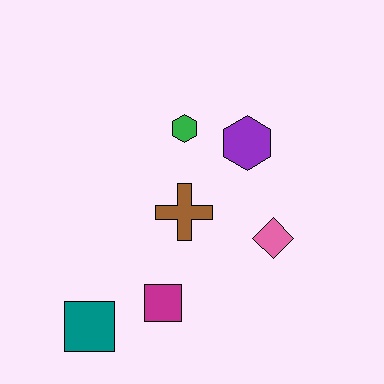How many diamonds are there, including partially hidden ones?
There is 1 diamond.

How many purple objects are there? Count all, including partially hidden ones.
There is 1 purple object.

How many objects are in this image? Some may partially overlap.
There are 6 objects.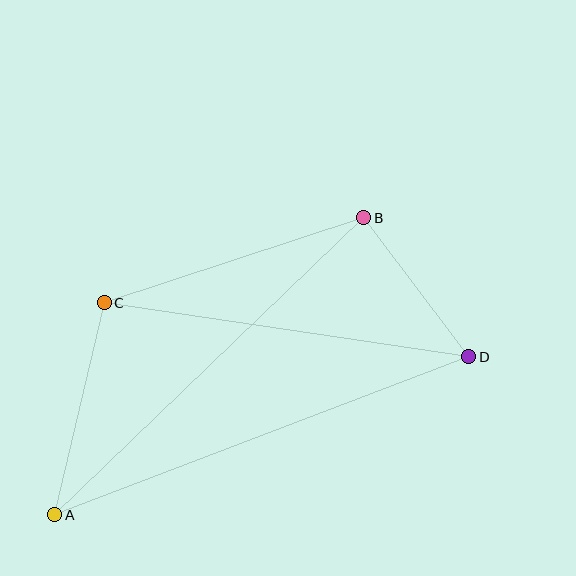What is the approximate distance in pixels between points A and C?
The distance between A and C is approximately 218 pixels.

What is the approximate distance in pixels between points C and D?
The distance between C and D is approximately 368 pixels.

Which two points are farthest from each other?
Points A and D are farthest from each other.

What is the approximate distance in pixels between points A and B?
The distance between A and B is approximately 429 pixels.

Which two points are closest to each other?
Points B and D are closest to each other.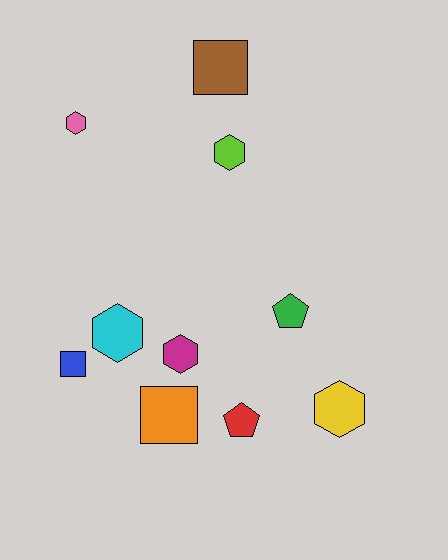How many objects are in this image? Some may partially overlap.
There are 10 objects.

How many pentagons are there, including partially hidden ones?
There are 2 pentagons.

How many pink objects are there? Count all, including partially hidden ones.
There is 1 pink object.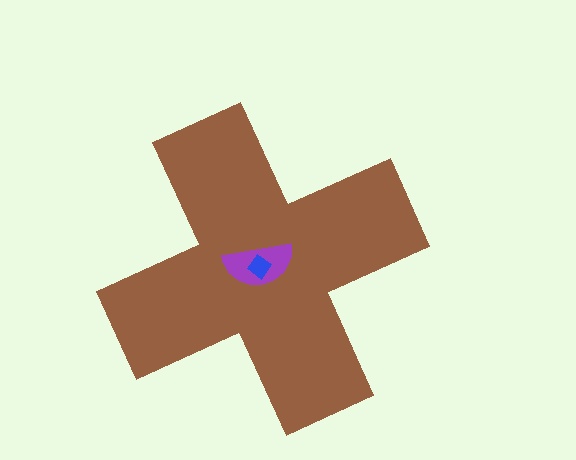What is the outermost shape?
The brown cross.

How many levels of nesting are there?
3.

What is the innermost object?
The blue diamond.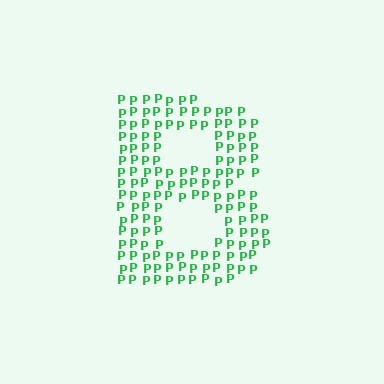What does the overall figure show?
The overall figure shows the letter B.